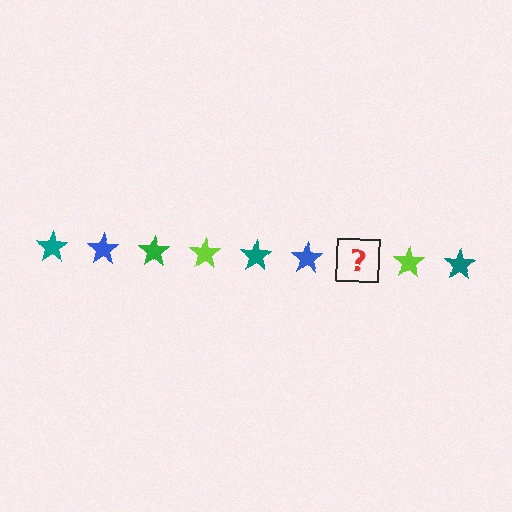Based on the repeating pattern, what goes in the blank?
The blank should be a green star.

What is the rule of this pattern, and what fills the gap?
The rule is that the pattern cycles through teal, blue, green, lime stars. The gap should be filled with a green star.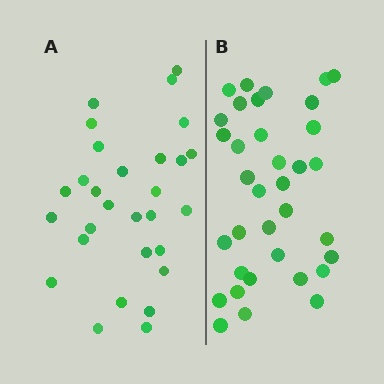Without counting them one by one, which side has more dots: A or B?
Region B (the right region) has more dots.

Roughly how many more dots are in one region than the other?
Region B has about 6 more dots than region A.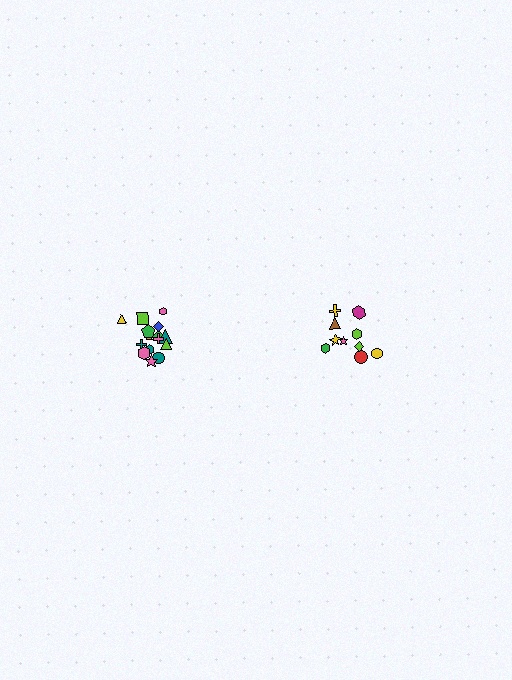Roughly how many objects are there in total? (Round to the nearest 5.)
Roughly 25 objects in total.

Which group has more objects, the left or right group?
The left group.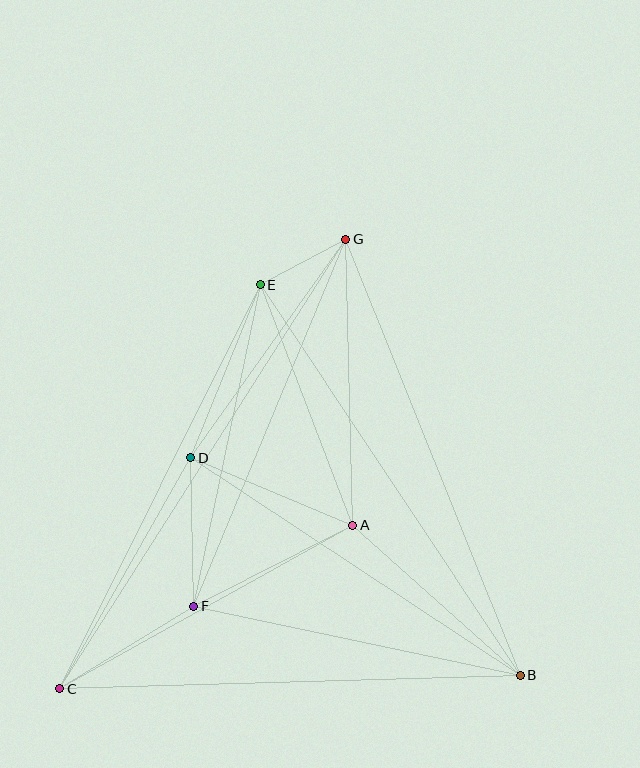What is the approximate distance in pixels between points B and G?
The distance between B and G is approximately 470 pixels.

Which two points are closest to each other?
Points E and G are closest to each other.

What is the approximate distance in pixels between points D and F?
The distance between D and F is approximately 148 pixels.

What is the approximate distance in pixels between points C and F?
The distance between C and F is approximately 157 pixels.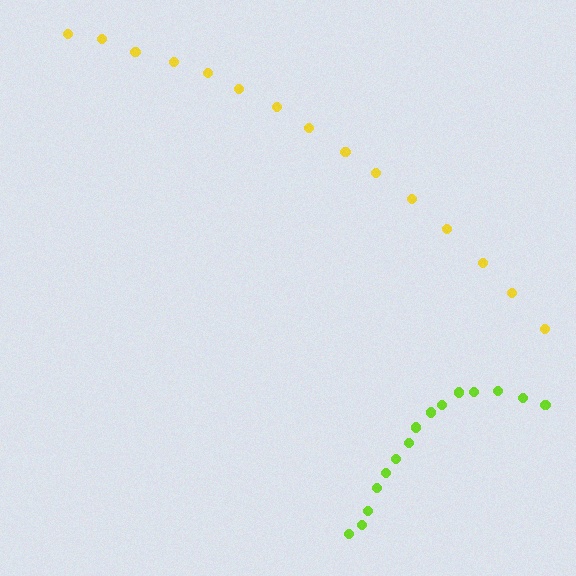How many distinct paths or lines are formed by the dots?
There are 2 distinct paths.